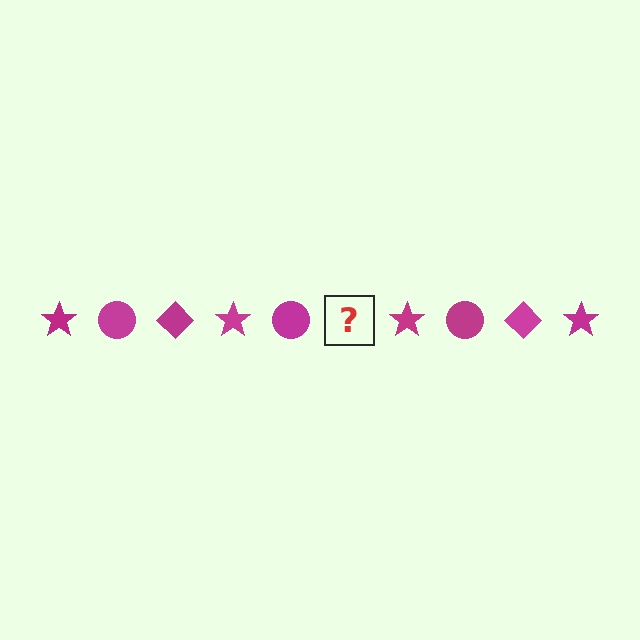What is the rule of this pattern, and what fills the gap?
The rule is that the pattern cycles through star, circle, diamond shapes in magenta. The gap should be filled with a magenta diamond.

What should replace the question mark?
The question mark should be replaced with a magenta diamond.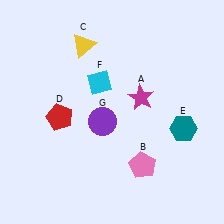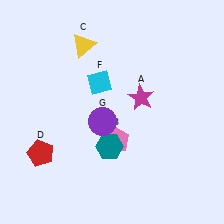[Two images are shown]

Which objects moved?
The objects that moved are: the pink pentagon (B), the red pentagon (D), the teal hexagon (E).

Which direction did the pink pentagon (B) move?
The pink pentagon (B) moved left.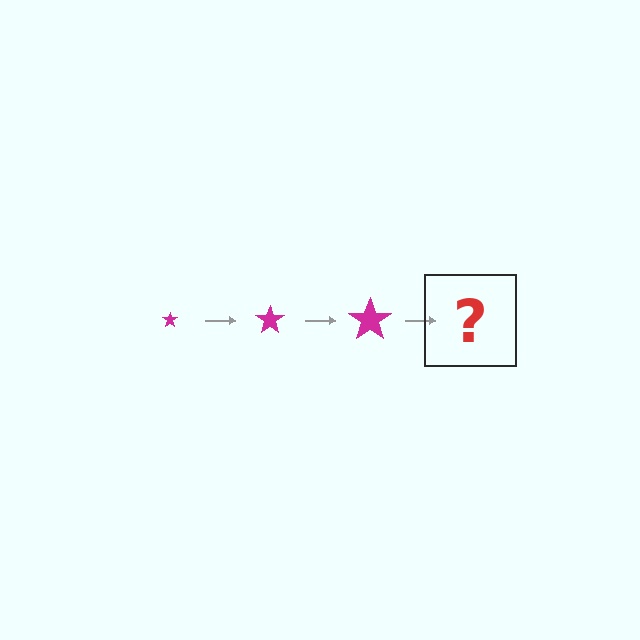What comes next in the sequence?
The next element should be a magenta star, larger than the previous one.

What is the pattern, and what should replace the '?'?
The pattern is that the star gets progressively larger each step. The '?' should be a magenta star, larger than the previous one.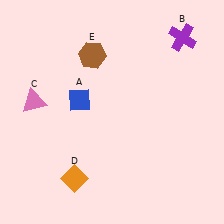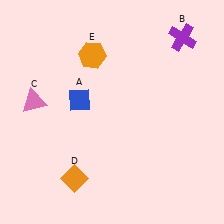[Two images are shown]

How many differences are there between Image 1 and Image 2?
There is 1 difference between the two images.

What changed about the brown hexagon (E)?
In Image 1, E is brown. In Image 2, it changed to orange.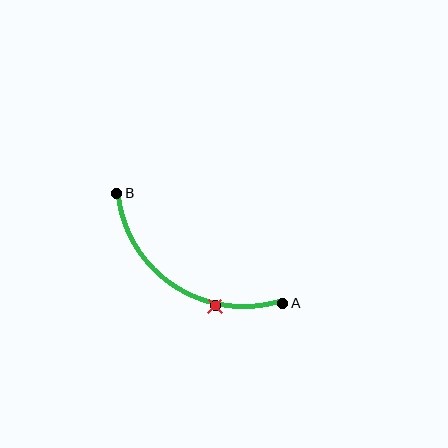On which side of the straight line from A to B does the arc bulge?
The arc bulges below the straight line connecting A and B.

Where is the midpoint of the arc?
The arc midpoint is the point on the curve farthest from the straight line joining A and B. It sits below that line.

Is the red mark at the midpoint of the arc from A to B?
No. The red mark lies on the arc but is closer to endpoint A. The arc midpoint would be at the point on the curve equidistant along the arc from both A and B.